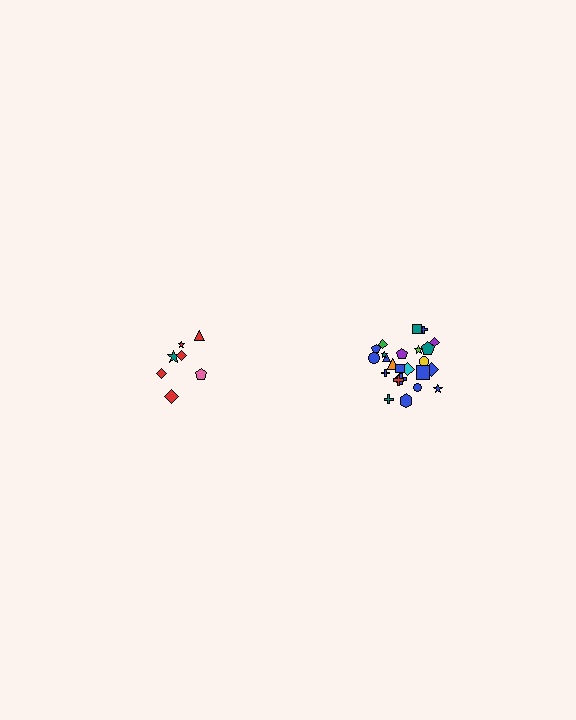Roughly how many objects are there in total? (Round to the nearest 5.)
Roughly 30 objects in total.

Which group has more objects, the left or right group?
The right group.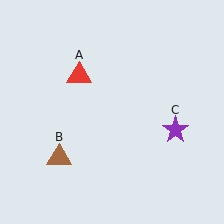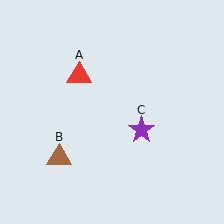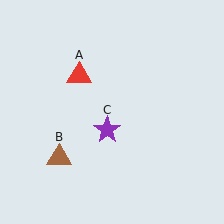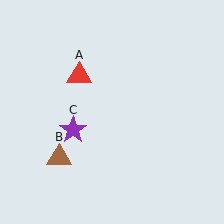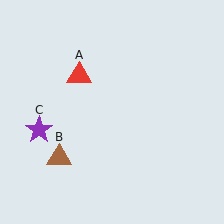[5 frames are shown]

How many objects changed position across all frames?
1 object changed position: purple star (object C).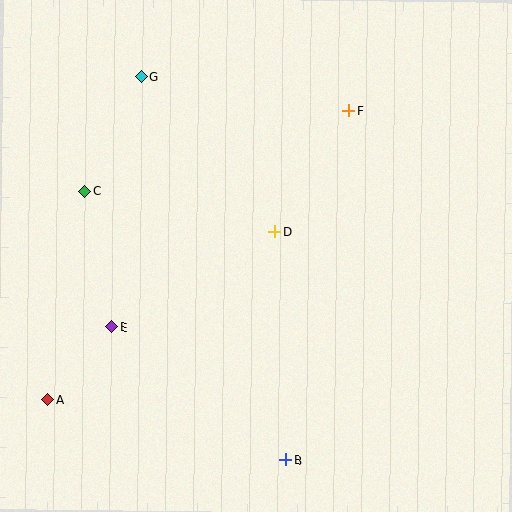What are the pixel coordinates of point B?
Point B is at (285, 460).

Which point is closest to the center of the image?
Point D at (275, 232) is closest to the center.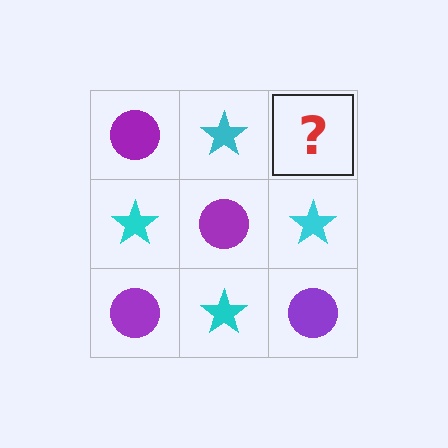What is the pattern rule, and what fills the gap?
The rule is that it alternates purple circle and cyan star in a checkerboard pattern. The gap should be filled with a purple circle.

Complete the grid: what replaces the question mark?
The question mark should be replaced with a purple circle.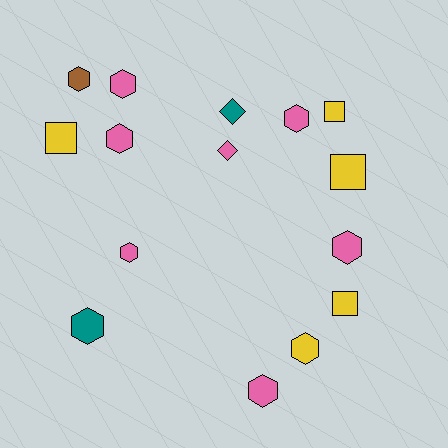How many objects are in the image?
There are 15 objects.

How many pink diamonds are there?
There is 1 pink diamond.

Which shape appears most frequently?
Hexagon, with 9 objects.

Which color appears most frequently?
Pink, with 7 objects.